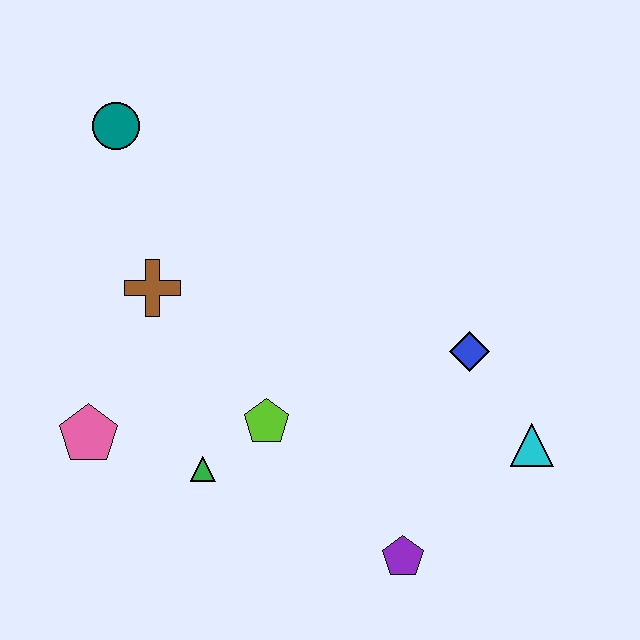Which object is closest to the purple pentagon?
The cyan triangle is closest to the purple pentagon.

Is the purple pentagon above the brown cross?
No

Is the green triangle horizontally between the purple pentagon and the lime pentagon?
No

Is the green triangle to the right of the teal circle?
Yes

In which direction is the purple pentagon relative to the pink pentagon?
The purple pentagon is to the right of the pink pentagon.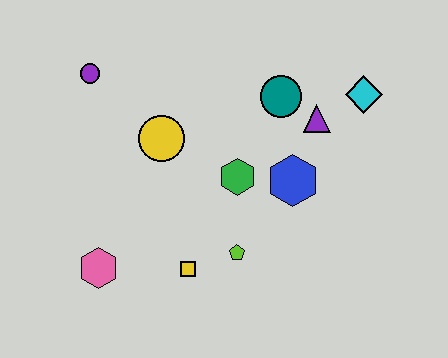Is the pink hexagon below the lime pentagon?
Yes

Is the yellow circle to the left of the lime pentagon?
Yes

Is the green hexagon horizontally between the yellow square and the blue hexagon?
Yes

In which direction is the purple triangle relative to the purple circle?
The purple triangle is to the right of the purple circle.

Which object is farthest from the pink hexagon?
The cyan diamond is farthest from the pink hexagon.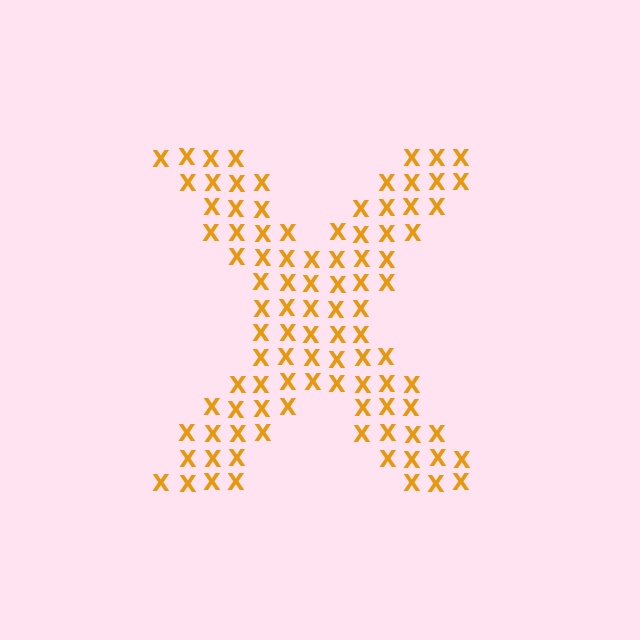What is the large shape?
The large shape is the letter X.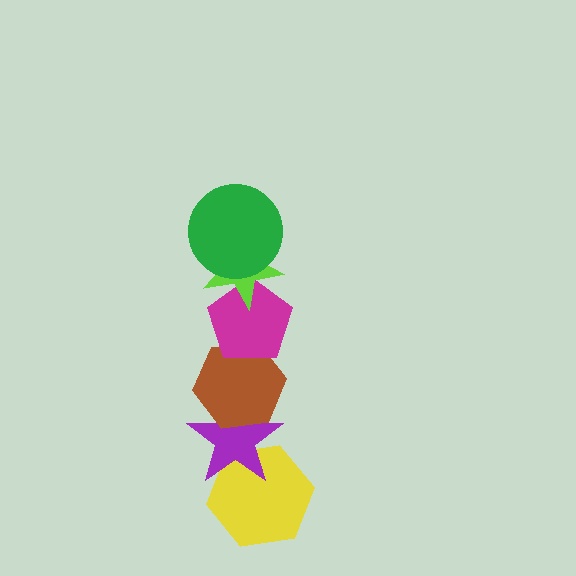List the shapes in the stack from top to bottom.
From top to bottom: the green circle, the lime star, the magenta pentagon, the brown hexagon, the purple star, the yellow hexagon.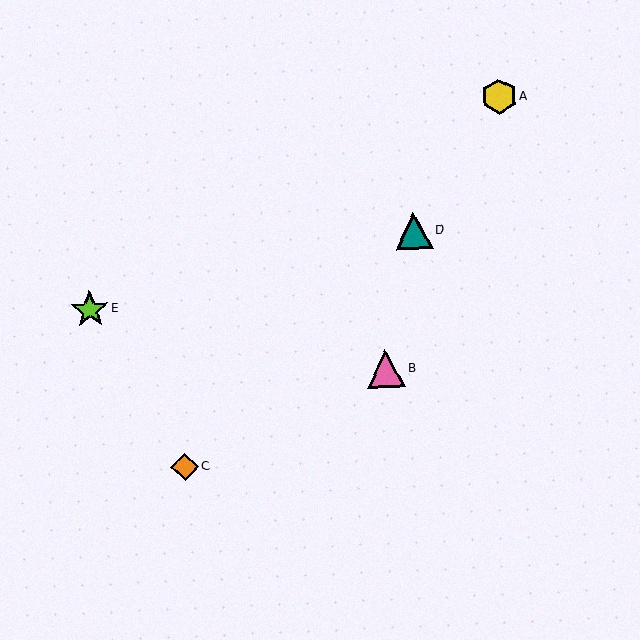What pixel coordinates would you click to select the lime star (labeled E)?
Click at (90, 310) to select the lime star E.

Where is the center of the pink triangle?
The center of the pink triangle is at (386, 369).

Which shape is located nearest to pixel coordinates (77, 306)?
The lime star (labeled E) at (90, 310) is nearest to that location.